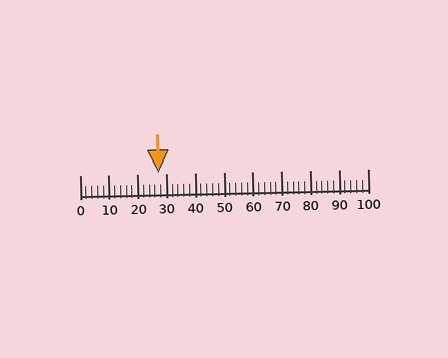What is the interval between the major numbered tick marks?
The major tick marks are spaced 10 units apart.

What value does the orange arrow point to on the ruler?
The orange arrow points to approximately 27.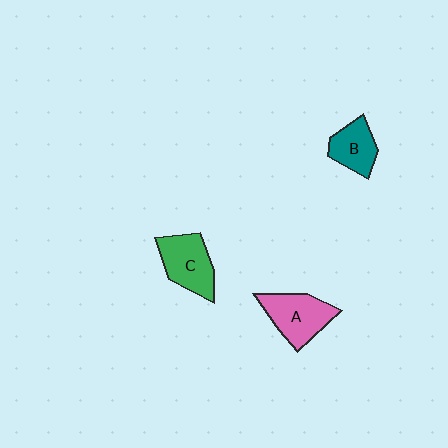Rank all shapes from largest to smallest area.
From largest to smallest: A (pink), C (green), B (teal).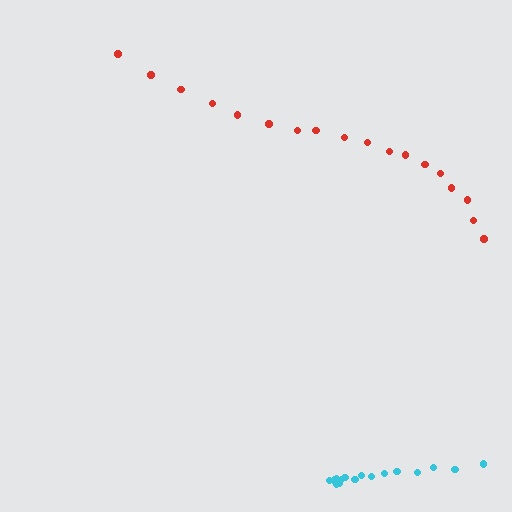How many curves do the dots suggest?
There are 2 distinct paths.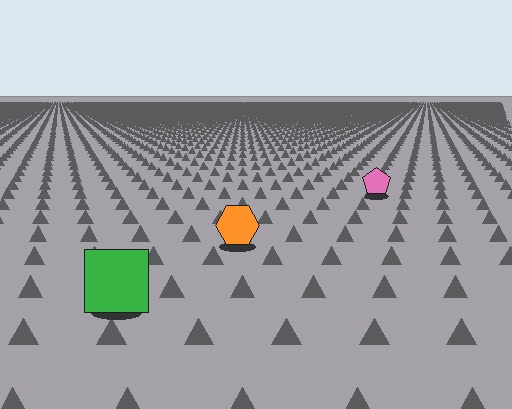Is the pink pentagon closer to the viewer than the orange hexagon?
No. The orange hexagon is closer — you can tell from the texture gradient: the ground texture is coarser near it.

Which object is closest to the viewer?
The green square is closest. The texture marks near it are larger and more spread out.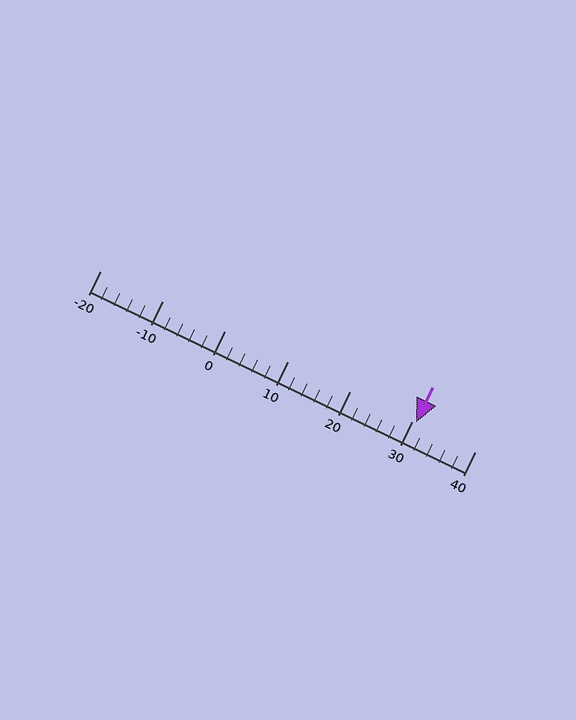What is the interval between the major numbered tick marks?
The major tick marks are spaced 10 units apart.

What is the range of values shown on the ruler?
The ruler shows values from -20 to 40.